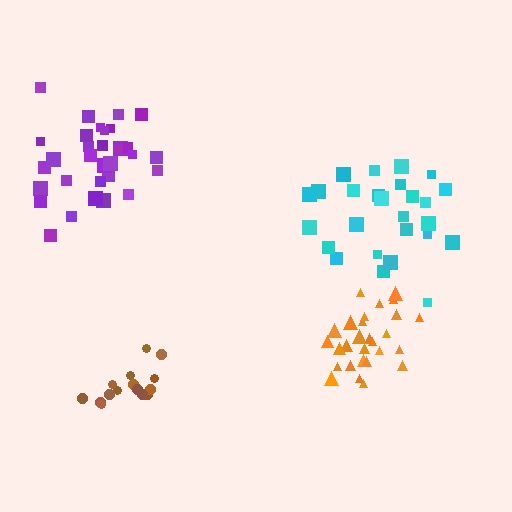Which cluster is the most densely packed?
Orange.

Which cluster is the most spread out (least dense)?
Cyan.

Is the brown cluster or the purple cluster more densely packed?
Brown.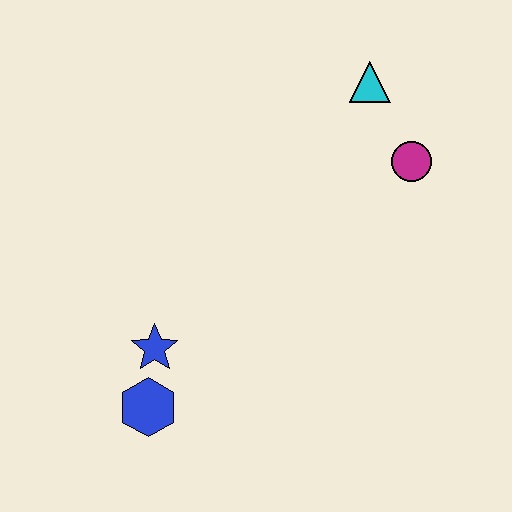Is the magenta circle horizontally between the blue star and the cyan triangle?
No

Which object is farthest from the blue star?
The cyan triangle is farthest from the blue star.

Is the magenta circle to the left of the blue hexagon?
No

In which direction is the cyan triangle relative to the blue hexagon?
The cyan triangle is above the blue hexagon.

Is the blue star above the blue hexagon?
Yes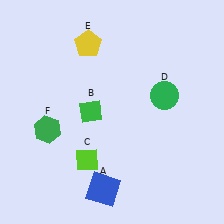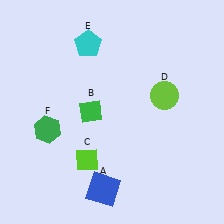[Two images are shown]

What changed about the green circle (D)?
In Image 1, D is green. In Image 2, it changed to lime.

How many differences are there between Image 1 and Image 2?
There are 2 differences between the two images.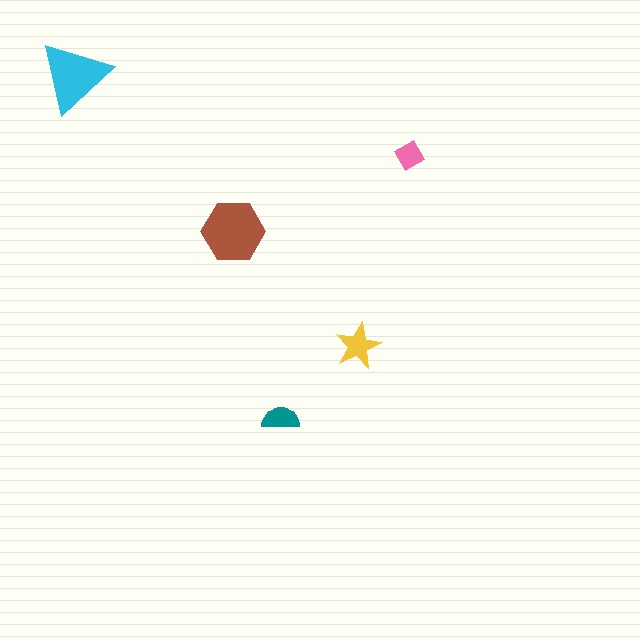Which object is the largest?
The brown hexagon.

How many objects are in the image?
There are 5 objects in the image.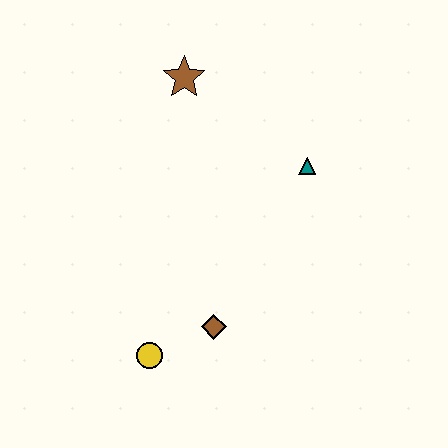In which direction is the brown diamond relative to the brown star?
The brown diamond is below the brown star.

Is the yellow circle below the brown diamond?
Yes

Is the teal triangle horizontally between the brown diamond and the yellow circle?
No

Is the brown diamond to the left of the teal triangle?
Yes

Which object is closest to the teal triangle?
The brown star is closest to the teal triangle.